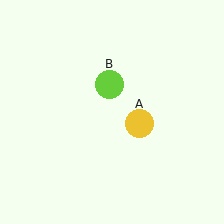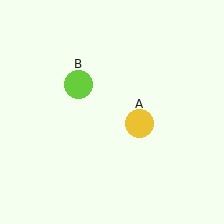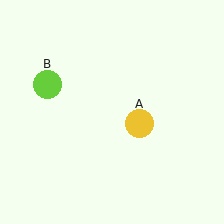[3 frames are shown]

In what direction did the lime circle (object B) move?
The lime circle (object B) moved left.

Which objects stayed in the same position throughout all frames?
Yellow circle (object A) remained stationary.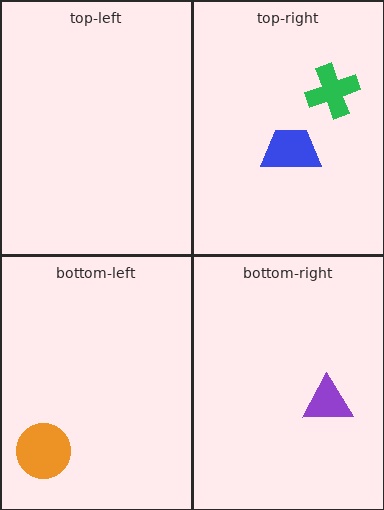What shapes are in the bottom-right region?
The purple triangle.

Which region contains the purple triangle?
The bottom-right region.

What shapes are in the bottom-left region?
The orange circle.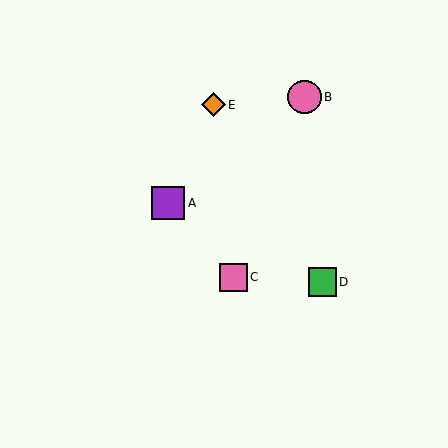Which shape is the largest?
The purple square (labeled A) is the largest.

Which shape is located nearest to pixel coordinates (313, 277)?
The green square (labeled D) at (322, 282) is nearest to that location.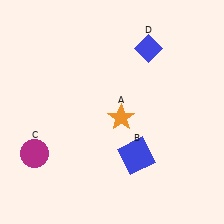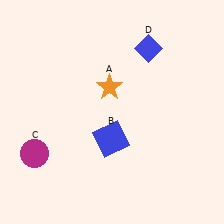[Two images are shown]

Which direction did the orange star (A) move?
The orange star (A) moved up.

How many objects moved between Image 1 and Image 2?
2 objects moved between the two images.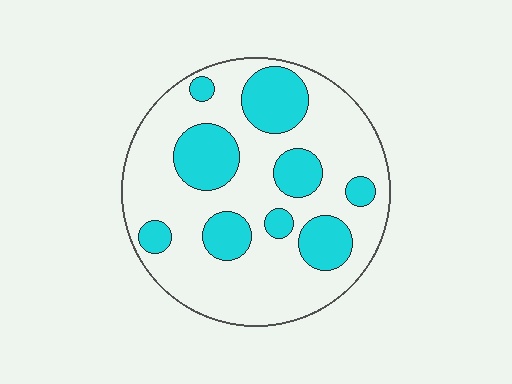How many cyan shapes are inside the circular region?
9.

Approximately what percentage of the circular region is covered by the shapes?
Approximately 30%.